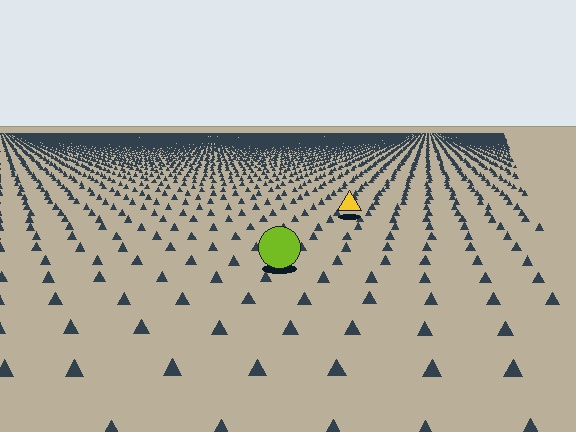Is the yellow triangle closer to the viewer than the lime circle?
No. The lime circle is closer — you can tell from the texture gradient: the ground texture is coarser near it.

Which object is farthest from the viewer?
The yellow triangle is farthest from the viewer. It appears smaller and the ground texture around it is denser.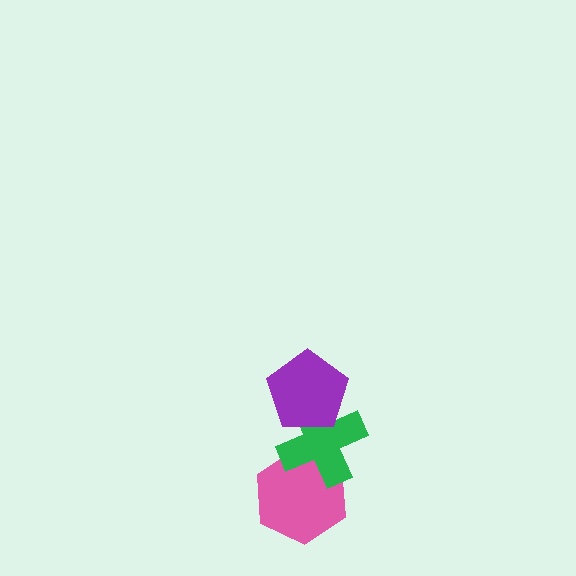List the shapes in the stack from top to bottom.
From top to bottom: the purple pentagon, the green cross, the pink hexagon.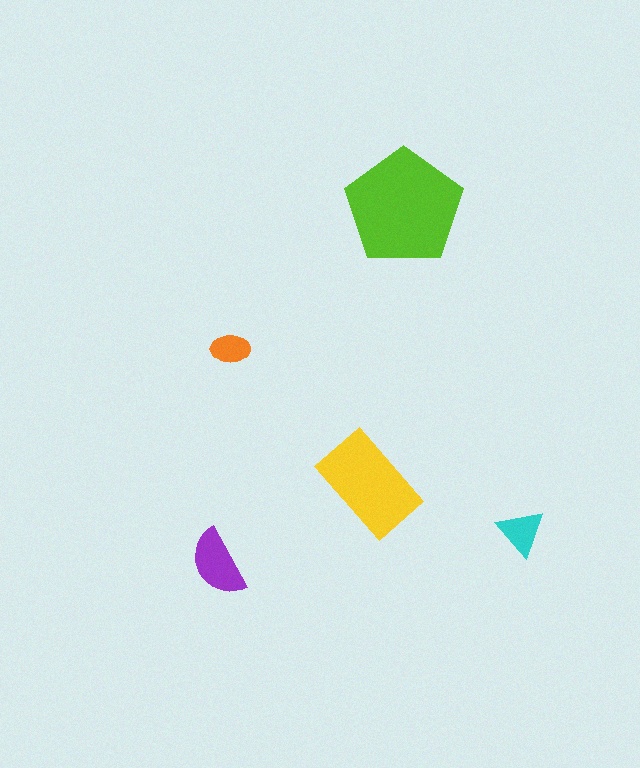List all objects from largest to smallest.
The lime pentagon, the yellow rectangle, the purple semicircle, the cyan triangle, the orange ellipse.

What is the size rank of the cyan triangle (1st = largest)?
4th.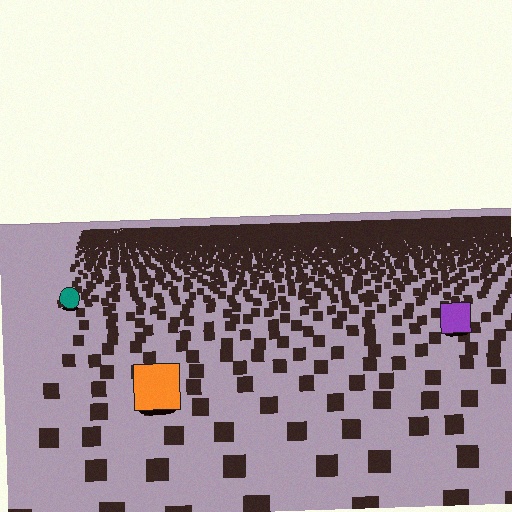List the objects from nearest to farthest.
From nearest to farthest: the orange square, the purple square, the teal circle.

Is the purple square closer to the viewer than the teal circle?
Yes. The purple square is closer — you can tell from the texture gradient: the ground texture is coarser near it.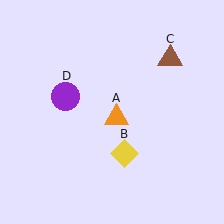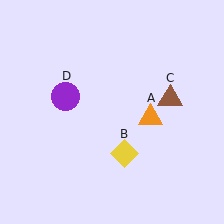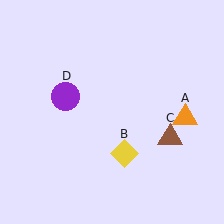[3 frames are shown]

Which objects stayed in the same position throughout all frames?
Yellow diamond (object B) and purple circle (object D) remained stationary.